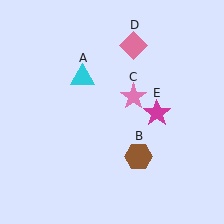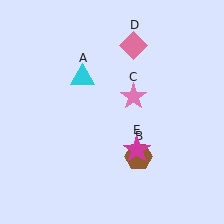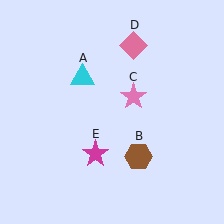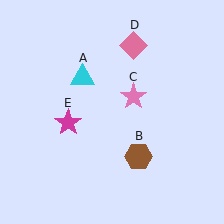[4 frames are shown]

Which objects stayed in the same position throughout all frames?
Cyan triangle (object A) and brown hexagon (object B) and pink star (object C) and pink diamond (object D) remained stationary.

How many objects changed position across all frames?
1 object changed position: magenta star (object E).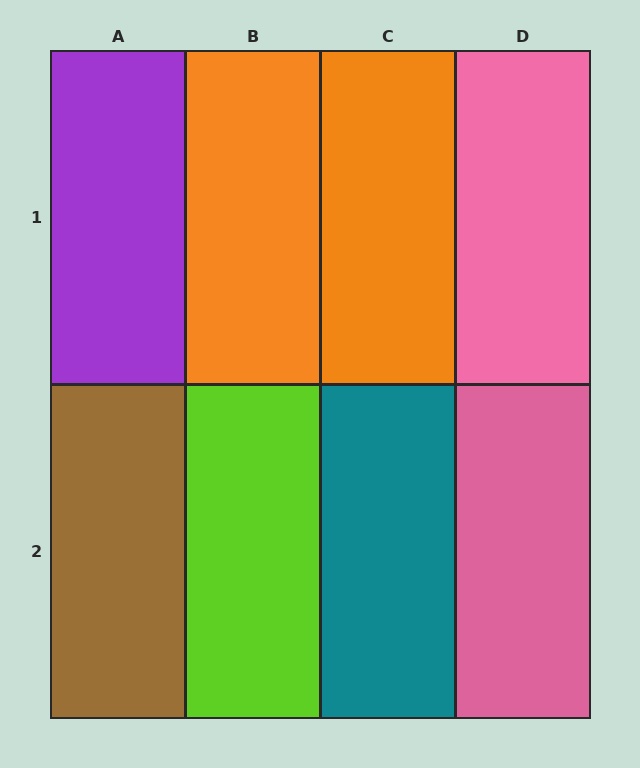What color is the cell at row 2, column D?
Pink.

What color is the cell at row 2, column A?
Brown.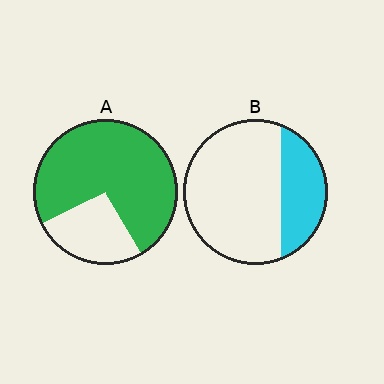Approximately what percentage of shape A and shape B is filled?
A is approximately 75% and B is approximately 30%.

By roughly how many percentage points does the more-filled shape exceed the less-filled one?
By roughly 45 percentage points (A over B).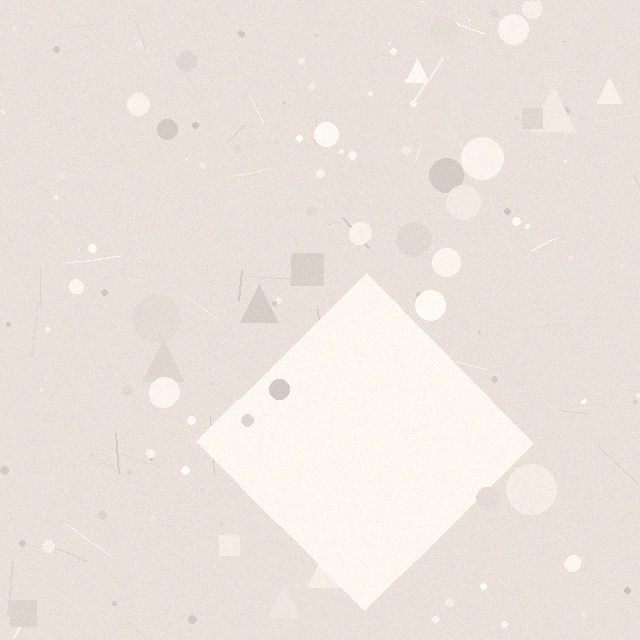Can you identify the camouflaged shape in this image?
The camouflaged shape is a diamond.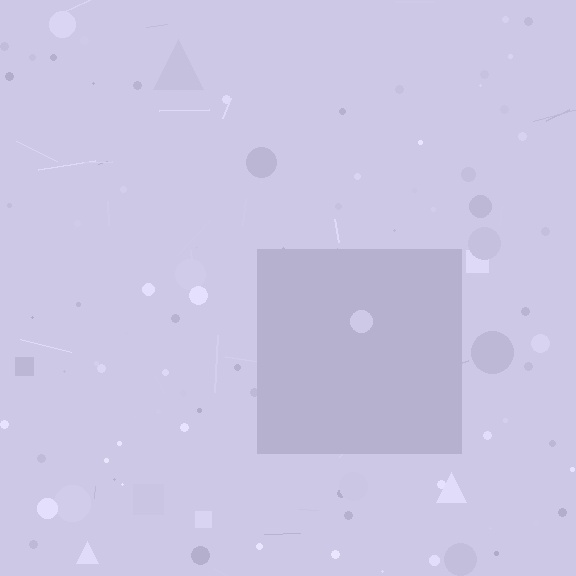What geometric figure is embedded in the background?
A square is embedded in the background.